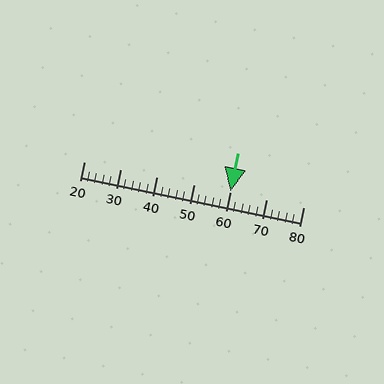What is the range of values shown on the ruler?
The ruler shows values from 20 to 80.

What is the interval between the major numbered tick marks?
The major tick marks are spaced 10 units apart.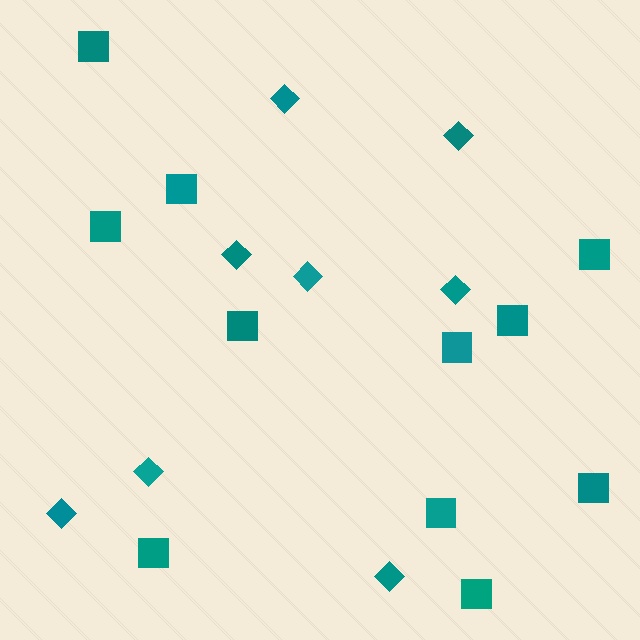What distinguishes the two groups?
There are 2 groups: one group of squares (11) and one group of diamonds (8).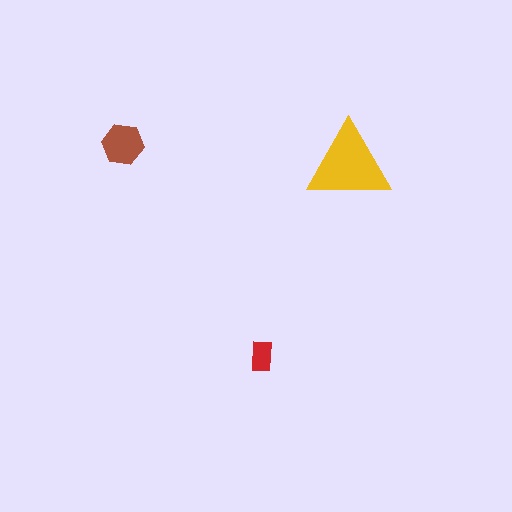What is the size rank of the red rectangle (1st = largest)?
3rd.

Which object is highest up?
The brown hexagon is topmost.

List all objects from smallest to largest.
The red rectangle, the brown hexagon, the yellow triangle.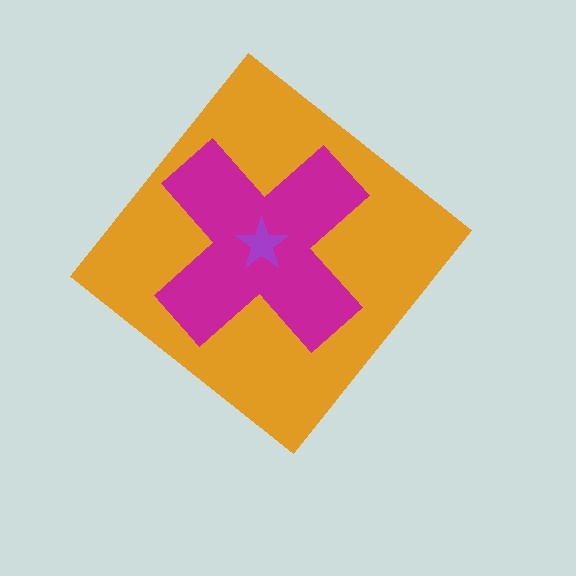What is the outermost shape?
The orange diamond.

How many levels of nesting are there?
3.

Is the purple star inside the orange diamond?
Yes.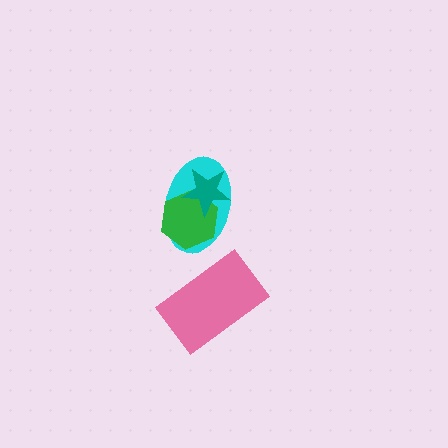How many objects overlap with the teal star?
2 objects overlap with the teal star.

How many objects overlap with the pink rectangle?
0 objects overlap with the pink rectangle.